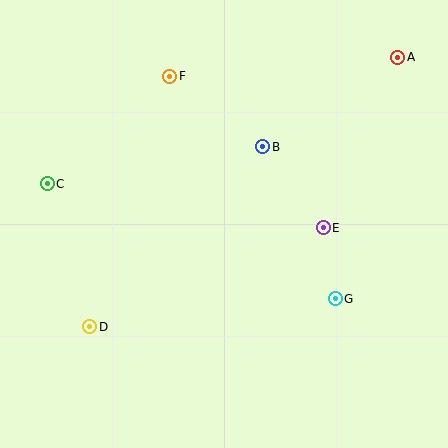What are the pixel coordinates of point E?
Point E is at (323, 228).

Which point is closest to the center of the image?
Point B at (263, 147) is closest to the center.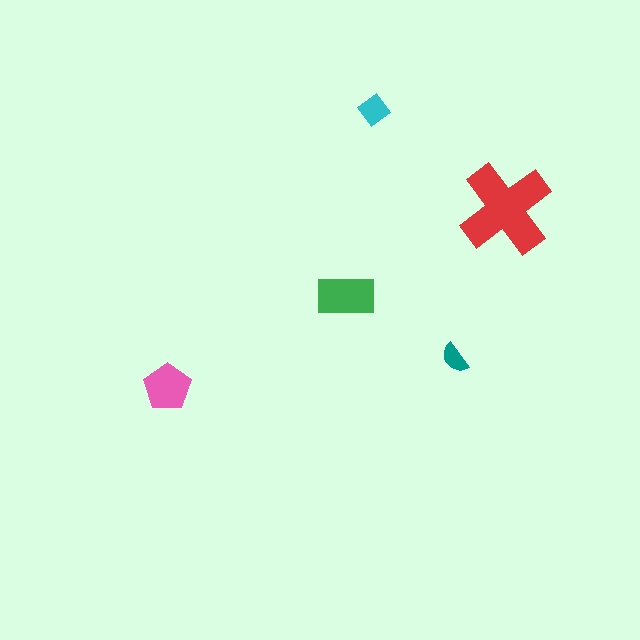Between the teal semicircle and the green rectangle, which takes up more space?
The green rectangle.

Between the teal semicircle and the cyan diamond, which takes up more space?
The cyan diamond.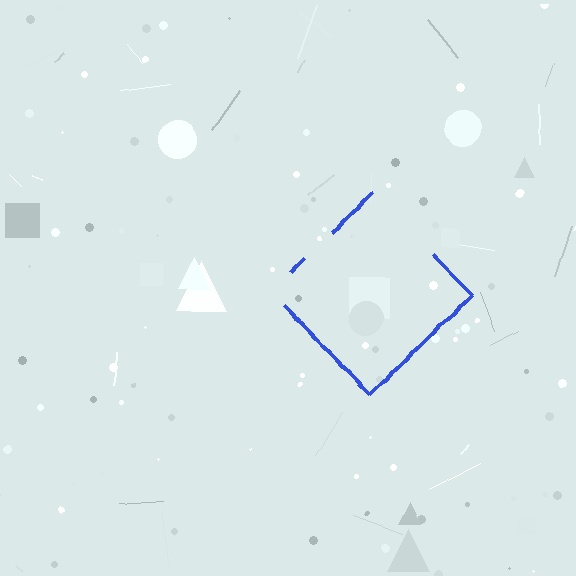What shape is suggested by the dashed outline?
The dashed outline suggests a diamond.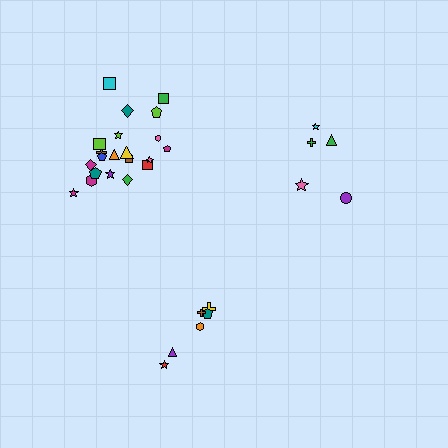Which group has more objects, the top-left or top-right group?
The top-left group.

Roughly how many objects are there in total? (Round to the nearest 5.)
Roughly 35 objects in total.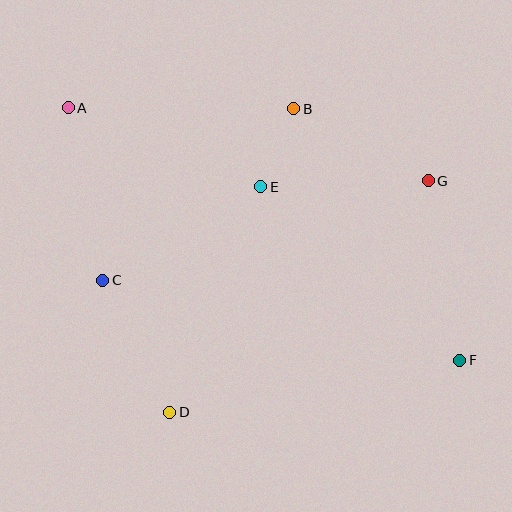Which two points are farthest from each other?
Points A and F are farthest from each other.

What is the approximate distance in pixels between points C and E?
The distance between C and E is approximately 184 pixels.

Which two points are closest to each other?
Points B and E are closest to each other.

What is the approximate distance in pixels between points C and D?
The distance between C and D is approximately 148 pixels.